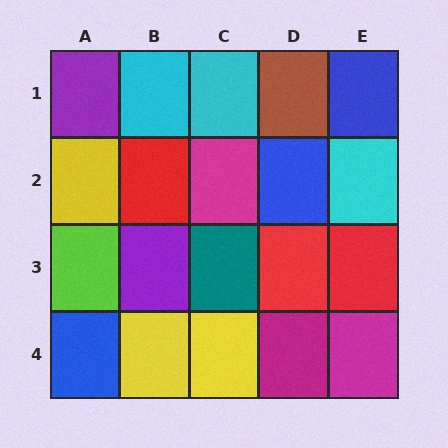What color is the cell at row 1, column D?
Brown.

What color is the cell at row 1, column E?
Blue.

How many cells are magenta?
3 cells are magenta.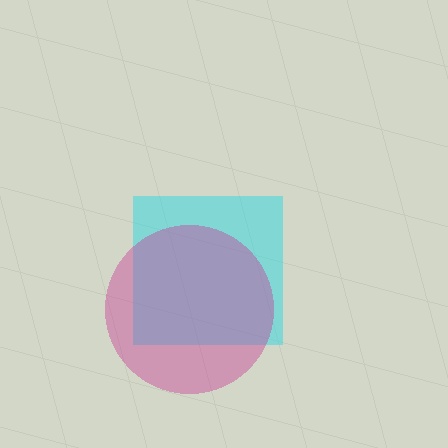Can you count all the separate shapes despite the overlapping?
Yes, there are 2 separate shapes.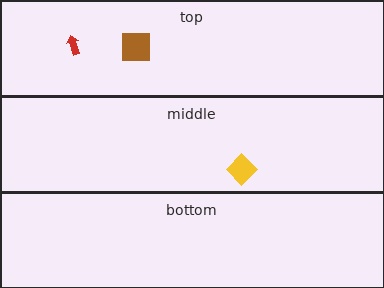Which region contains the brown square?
The top region.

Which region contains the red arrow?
The top region.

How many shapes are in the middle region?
1.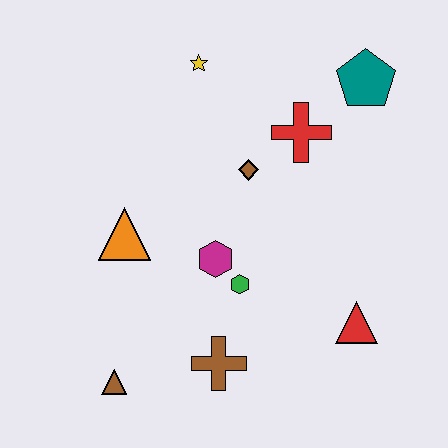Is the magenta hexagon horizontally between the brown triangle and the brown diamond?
Yes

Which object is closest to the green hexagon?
The magenta hexagon is closest to the green hexagon.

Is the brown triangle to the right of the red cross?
No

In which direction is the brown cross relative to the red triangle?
The brown cross is to the left of the red triangle.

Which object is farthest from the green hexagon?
The teal pentagon is farthest from the green hexagon.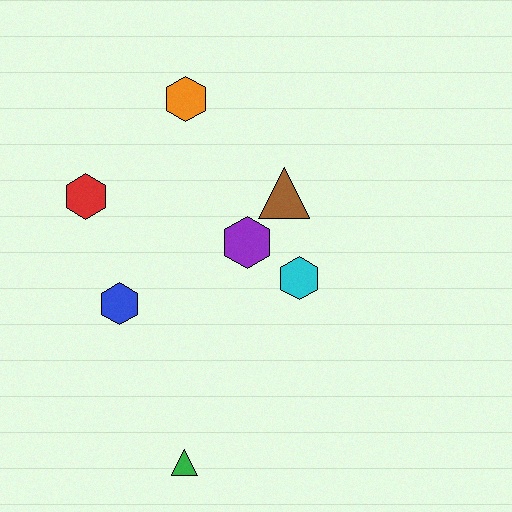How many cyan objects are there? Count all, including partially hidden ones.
There is 1 cyan object.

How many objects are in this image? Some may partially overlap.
There are 7 objects.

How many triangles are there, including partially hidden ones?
There are 2 triangles.